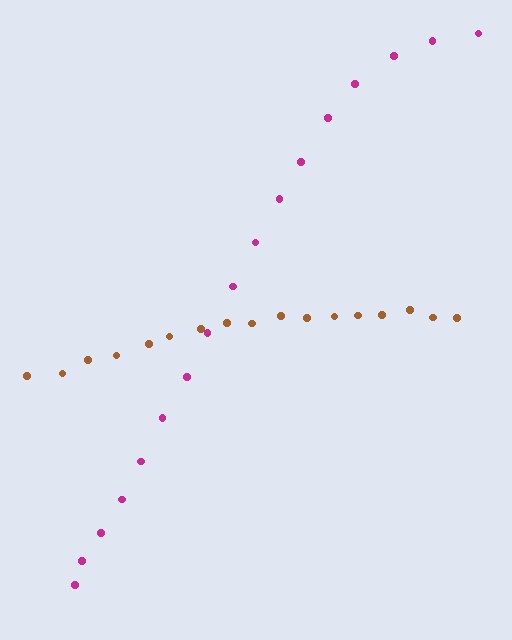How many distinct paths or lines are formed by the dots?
There are 2 distinct paths.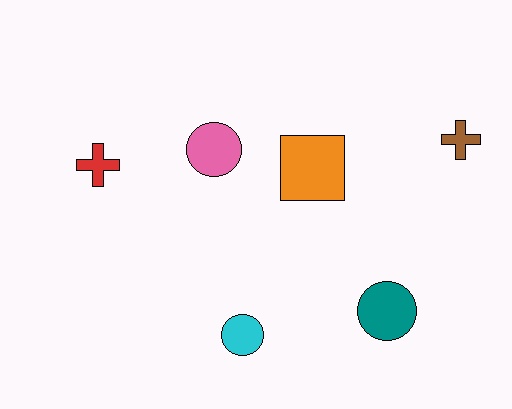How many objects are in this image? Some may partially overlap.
There are 6 objects.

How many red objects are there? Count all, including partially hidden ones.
There is 1 red object.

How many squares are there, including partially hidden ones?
There is 1 square.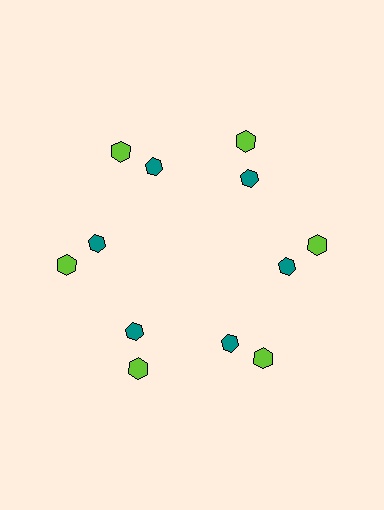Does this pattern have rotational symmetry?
Yes, this pattern has 6-fold rotational symmetry. It looks the same after rotating 60 degrees around the center.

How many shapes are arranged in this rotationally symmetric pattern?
There are 12 shapes, arranged in 6 groups of 2.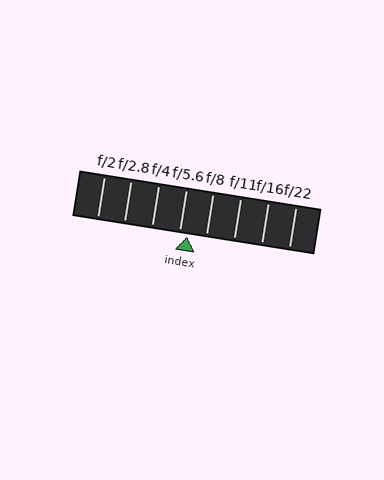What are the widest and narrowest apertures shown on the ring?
The widest aperture shown is f/2 and the narrowest is f/22.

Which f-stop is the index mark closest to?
The index mark is closest to f/5.6.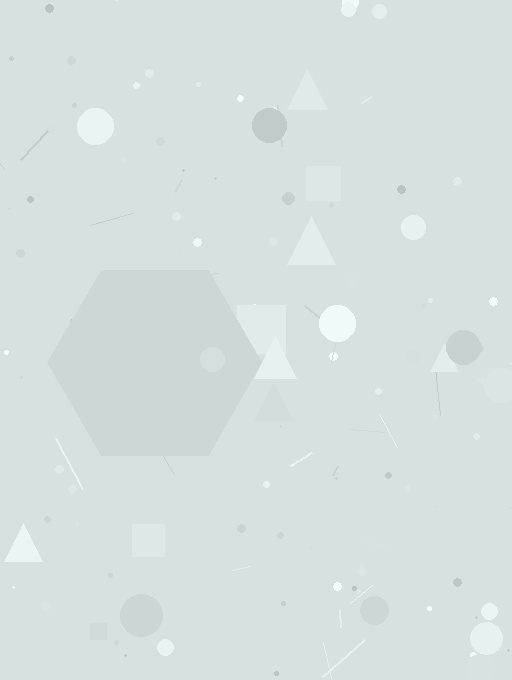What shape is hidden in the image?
A hexagon is hidden in the image.